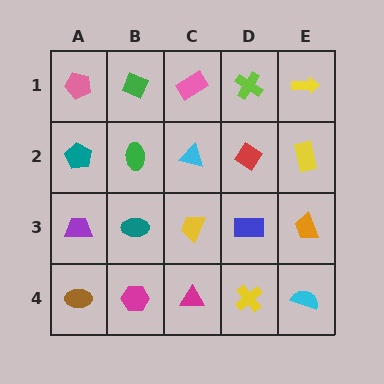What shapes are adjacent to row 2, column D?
A lime cross (row 1, column D), a blue rectangle (row 3, column D), a cyan triangle (row 2, column C), a yellow rectangle (row 2, column E).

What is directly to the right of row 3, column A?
A teal ellipse.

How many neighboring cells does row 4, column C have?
3.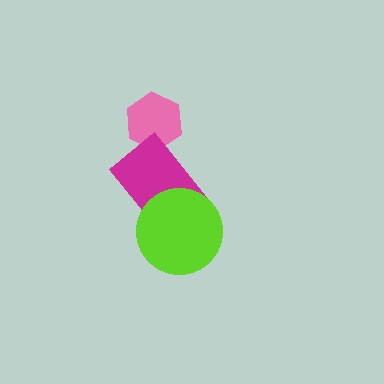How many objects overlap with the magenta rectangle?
2 objects overlap with the magenta rectangle.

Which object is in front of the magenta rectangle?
The lime circle is in front of the magenta rectangle.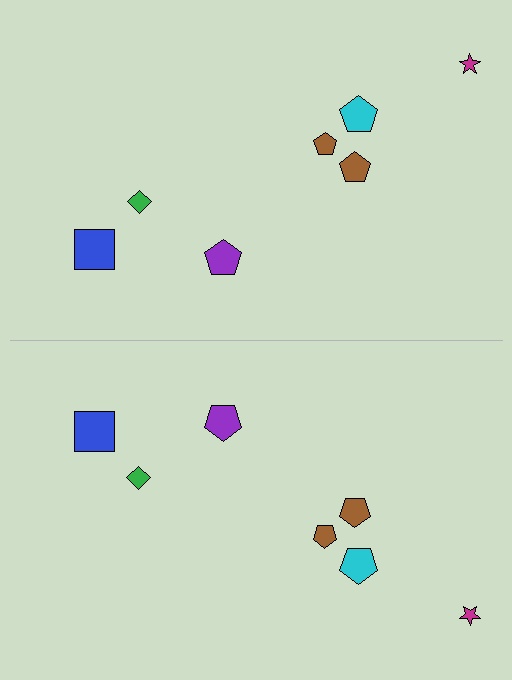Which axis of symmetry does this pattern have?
The pattern has a horizontal axis of symmetry running through the center of the image.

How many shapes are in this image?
There are 14 shapes in this image.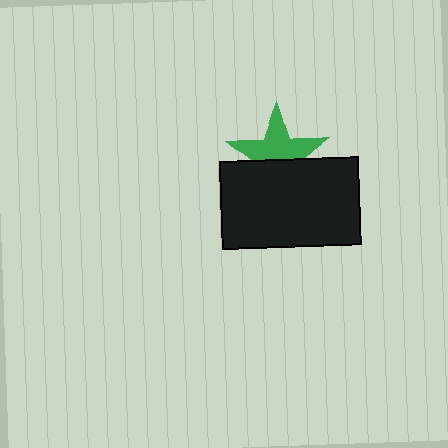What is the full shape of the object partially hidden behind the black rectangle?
The partially hidden object is a green star.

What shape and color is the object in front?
The object in front is a black rectangle.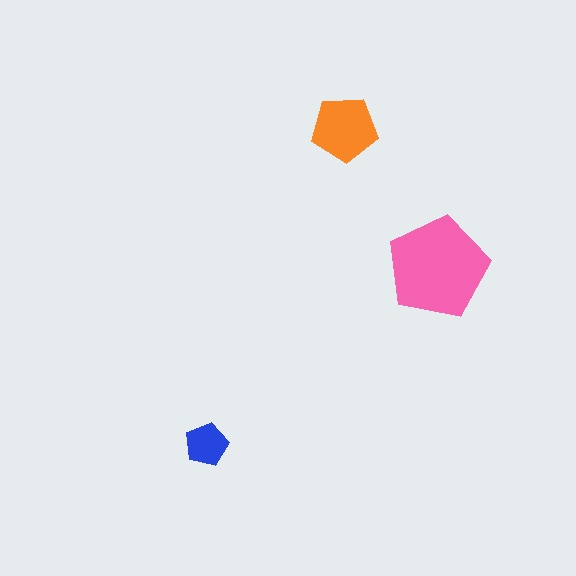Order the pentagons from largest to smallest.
the pink one, the orange one, the blue one.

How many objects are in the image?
There are 3 objects in the image.